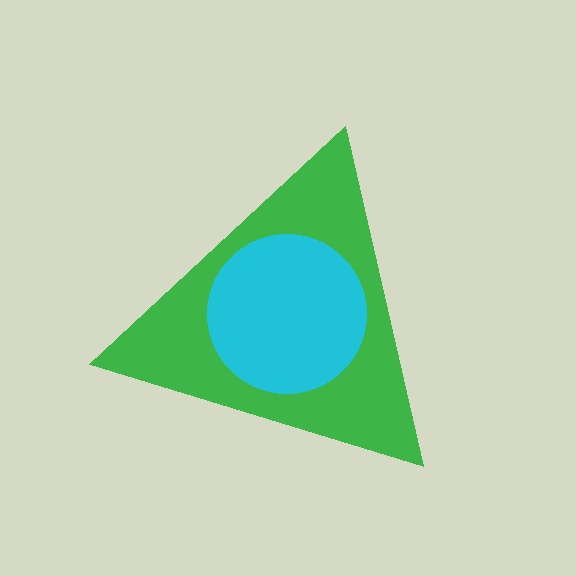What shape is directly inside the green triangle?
The cyan circle.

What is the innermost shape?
The cyan circle.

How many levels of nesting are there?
2.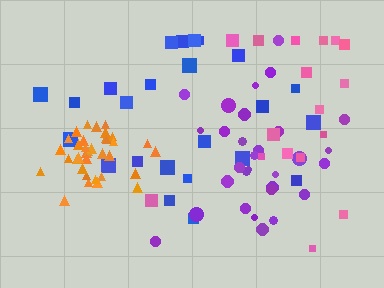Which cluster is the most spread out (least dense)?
Pink.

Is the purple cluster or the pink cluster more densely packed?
Purple.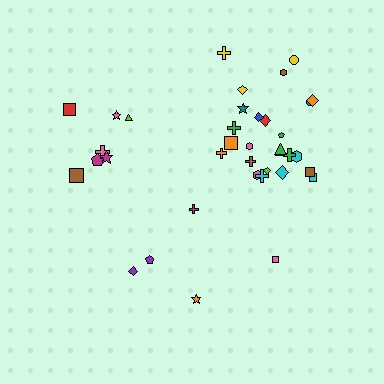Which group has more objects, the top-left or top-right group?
The top-right group.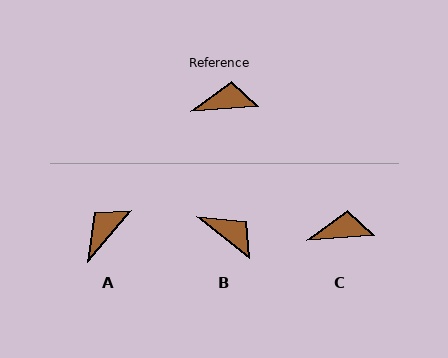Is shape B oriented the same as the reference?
No, it is off by about 42 degrees.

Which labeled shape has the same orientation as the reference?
C.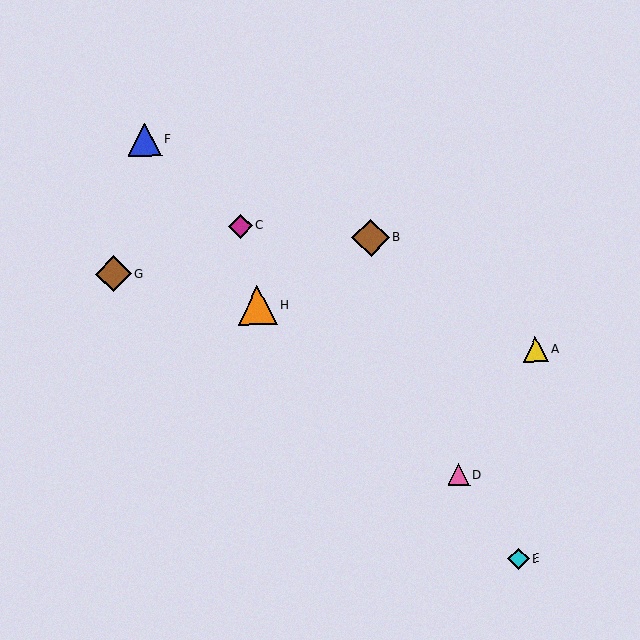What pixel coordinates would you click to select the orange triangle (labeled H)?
Click at (258, 306) to select the orange triangle H.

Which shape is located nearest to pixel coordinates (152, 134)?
The blue triangle (labeled F) at (145, 140) is nearest to that location.